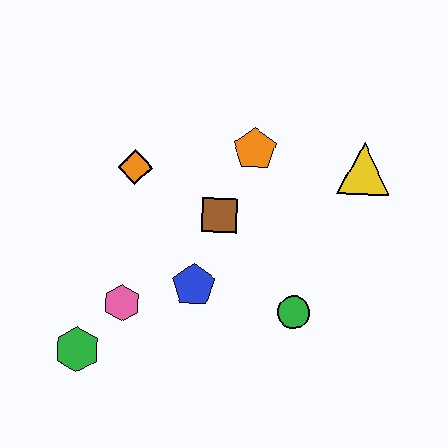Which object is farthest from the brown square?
The green hexagon is farthest from the brown square.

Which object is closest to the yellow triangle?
The orange pentagon is closest to the yellow triangle.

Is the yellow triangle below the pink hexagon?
No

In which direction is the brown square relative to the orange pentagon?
The brown square is below the orange pentagon.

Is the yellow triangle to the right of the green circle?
Yes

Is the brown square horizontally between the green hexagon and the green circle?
Yes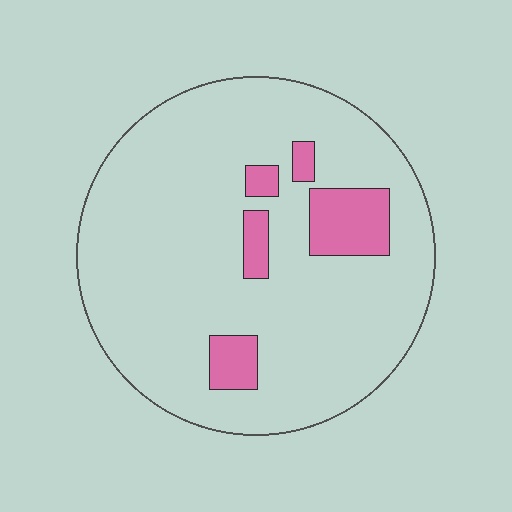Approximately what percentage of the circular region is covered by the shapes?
Approximately 10%.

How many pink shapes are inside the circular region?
5.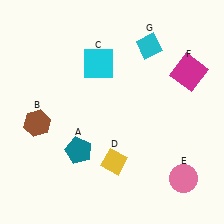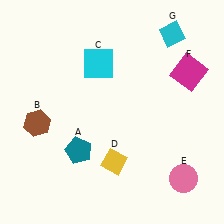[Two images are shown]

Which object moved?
The cyan diamond (G) moved right.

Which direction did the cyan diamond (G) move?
The cyan diamond (G) moved right.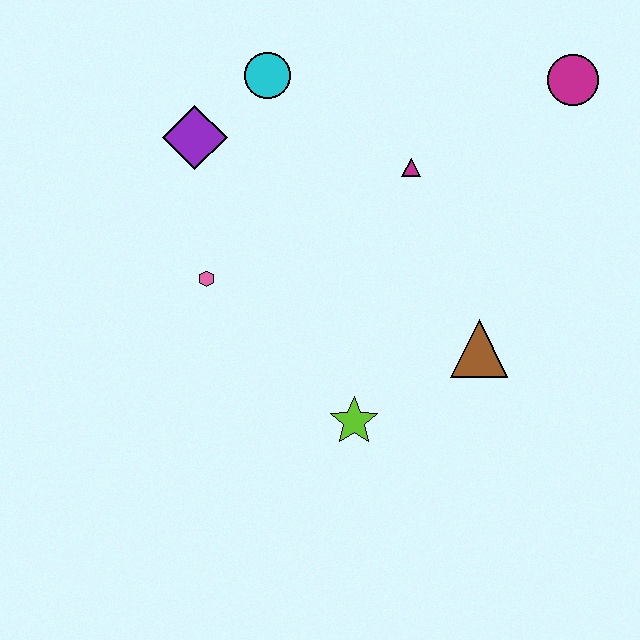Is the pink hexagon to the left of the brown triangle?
Yes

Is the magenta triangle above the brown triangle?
Yes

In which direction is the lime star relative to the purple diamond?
The lime star is below the purple diamond.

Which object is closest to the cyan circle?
The purple diamond is closest to the cyan circle.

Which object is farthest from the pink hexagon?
The magenta circle is farthest from the pink hexagon.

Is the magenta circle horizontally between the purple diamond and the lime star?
No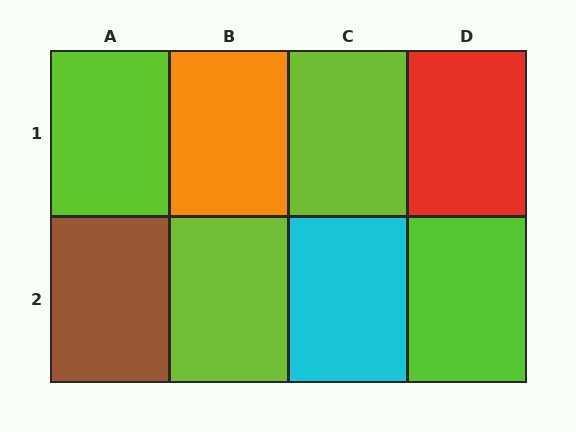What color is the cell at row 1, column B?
Orange.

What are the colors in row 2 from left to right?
Brown, lime, cyan, lime.